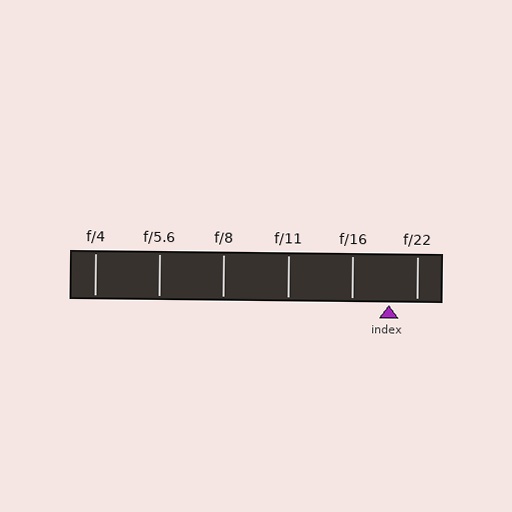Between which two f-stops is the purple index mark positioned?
The index mark is between f/16 and f/22.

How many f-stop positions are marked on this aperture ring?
There are 6 f-stop positions marked.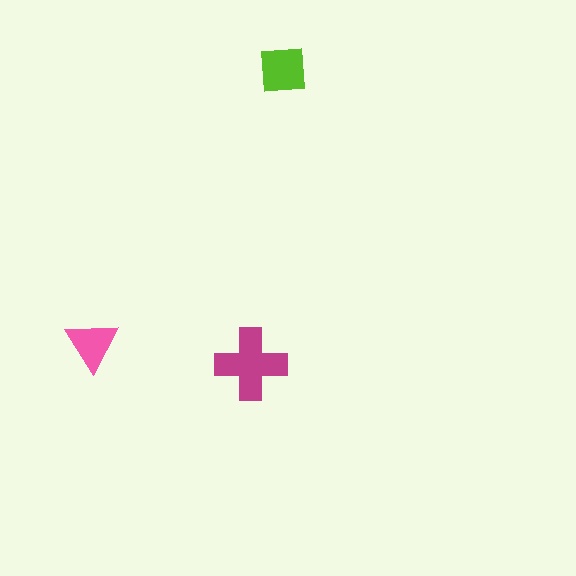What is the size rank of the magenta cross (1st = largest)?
1st.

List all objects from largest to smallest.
The magenta cross, the lime square, the pink triangle.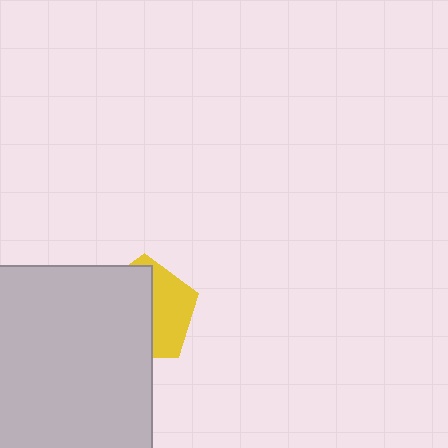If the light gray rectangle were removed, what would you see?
You would see the complete yellow pentagon.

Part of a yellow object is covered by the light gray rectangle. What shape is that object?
It is a pentagon.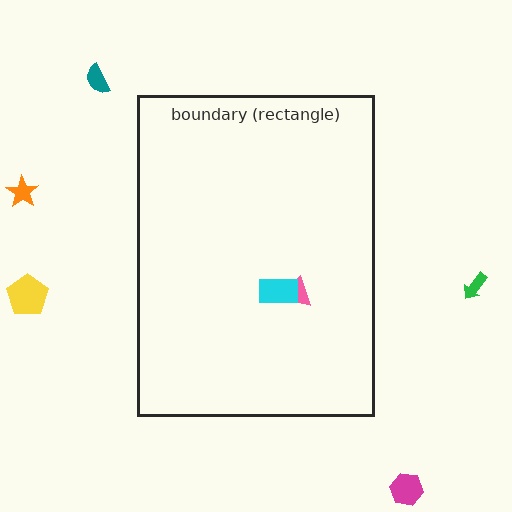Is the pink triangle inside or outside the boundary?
Inside.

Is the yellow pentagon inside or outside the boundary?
Outside.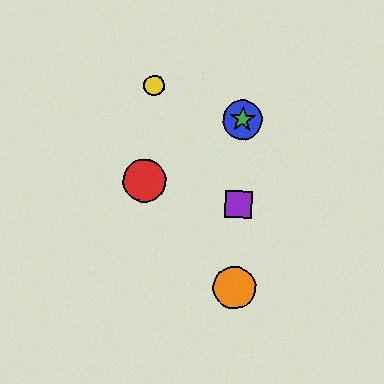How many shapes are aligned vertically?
4 shapes (the blue circle, the green star, the purple square, the orange circle) are aligned vertically.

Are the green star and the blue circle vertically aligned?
Yes, both are at x≈243.